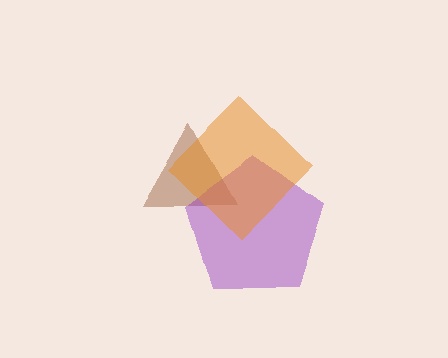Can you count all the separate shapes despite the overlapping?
Yes, there are 3 separate shapes.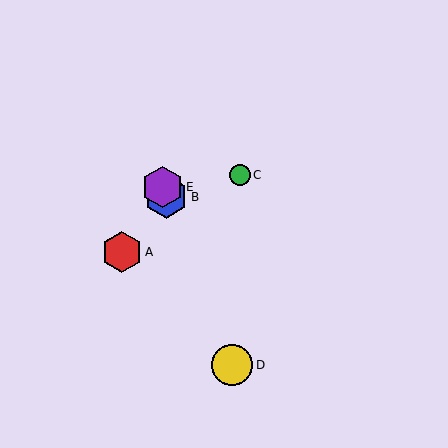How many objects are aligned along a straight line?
3 objects (B, D, E) are aligned along a straight line.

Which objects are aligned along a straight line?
Objects B, D, E are aligned along a straight line.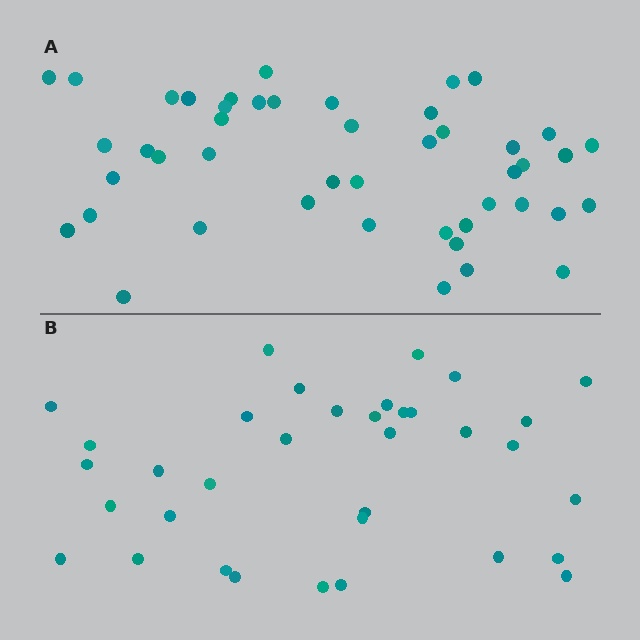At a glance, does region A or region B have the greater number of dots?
Region A (the top region) has more dots.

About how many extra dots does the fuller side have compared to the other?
Region A has roughly 12 or so more dots than region B.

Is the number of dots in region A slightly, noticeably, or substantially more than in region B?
Region A has noticeably more, but not dramatically so. The ratio is roughly 1.3 to 1.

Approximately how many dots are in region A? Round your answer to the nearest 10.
About 50 dots. (The exact count is 46, which rounds to 50.)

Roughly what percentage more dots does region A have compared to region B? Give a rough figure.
About 30% more.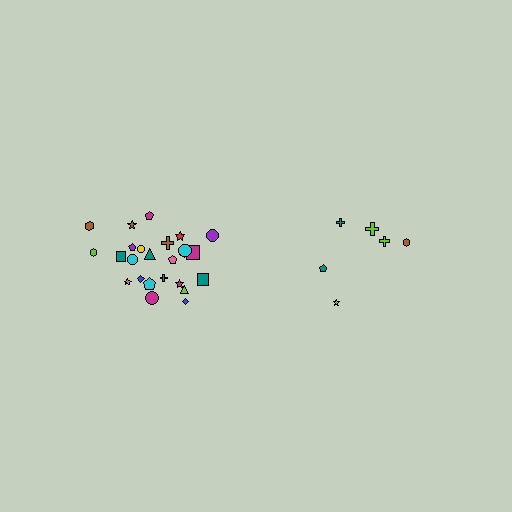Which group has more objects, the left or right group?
The left group.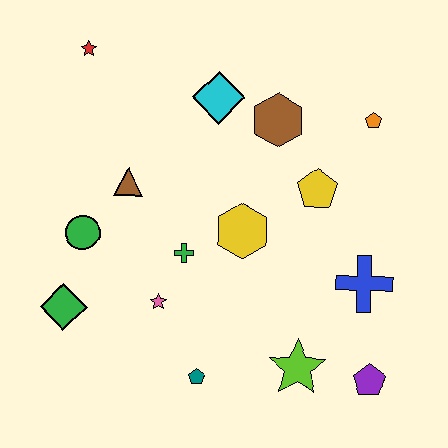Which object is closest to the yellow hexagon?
The green cross is closest to the yellow hexagon.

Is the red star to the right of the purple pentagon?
No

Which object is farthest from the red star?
The purple pentagon is farthest from the red star.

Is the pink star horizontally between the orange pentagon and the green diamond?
Yes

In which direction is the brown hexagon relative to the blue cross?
The brown hexagon is above the blue cross.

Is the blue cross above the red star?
No